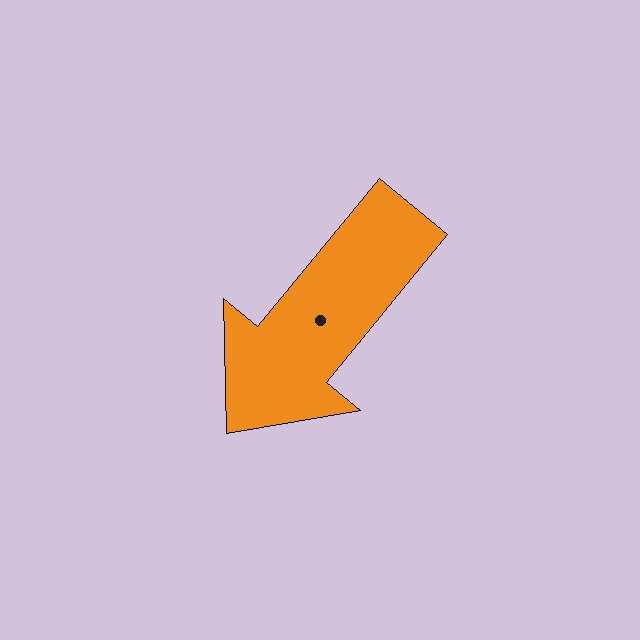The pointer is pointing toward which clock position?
Roughly 7 o'clock.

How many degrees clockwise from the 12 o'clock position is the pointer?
Approximately 219 degrees.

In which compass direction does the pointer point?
Southwest.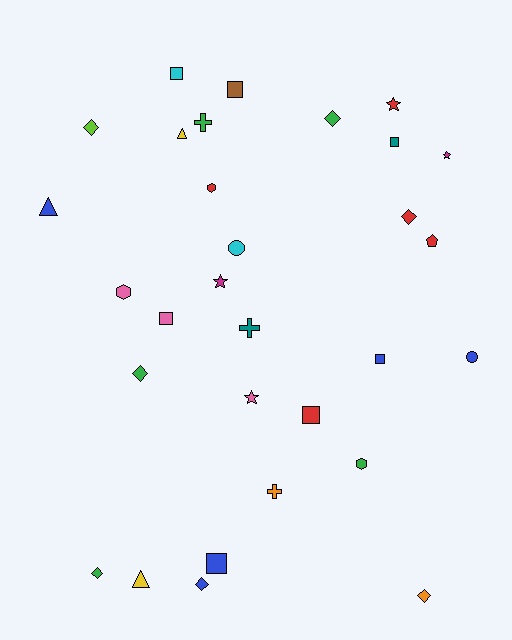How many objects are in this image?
There are 30 objects.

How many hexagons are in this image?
There are 3 hexagons.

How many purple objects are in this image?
There are no purple objects.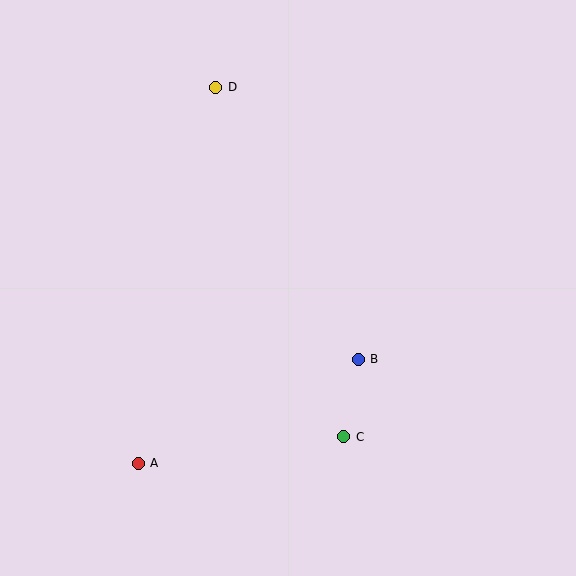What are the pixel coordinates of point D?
Point D is at (216, 87).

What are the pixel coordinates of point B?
Point B is at (358, 359).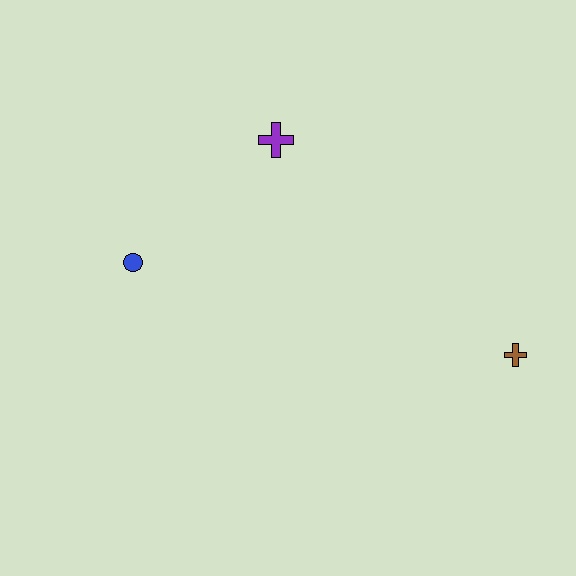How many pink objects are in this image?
There are no pink objects.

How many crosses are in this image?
There are 2 crosses.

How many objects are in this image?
There are 3 objects.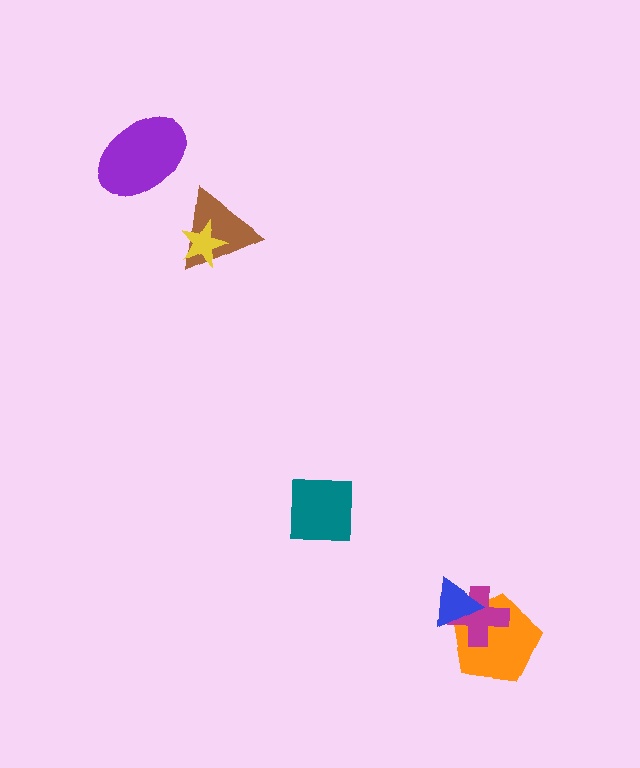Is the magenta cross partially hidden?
Yes, it is partially covered by another shape.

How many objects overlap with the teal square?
0 objects overlap with the teal square.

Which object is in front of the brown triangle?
The yellow star is in front of the brown triangle.